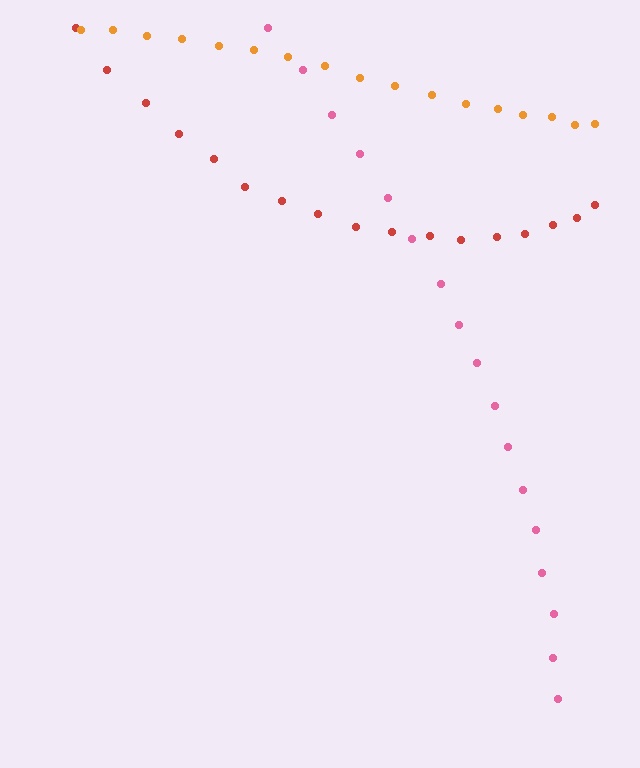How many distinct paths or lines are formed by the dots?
There are 3 distinct paths.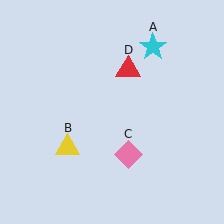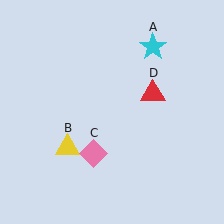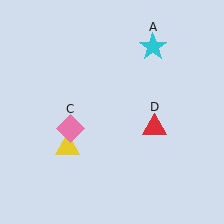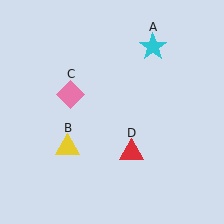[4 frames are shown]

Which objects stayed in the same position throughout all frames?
Cyan star (object A) and yellow triangle (object B) remained stationary.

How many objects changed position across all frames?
2 objects changed position: pink diamond (object C), red triangle (object D).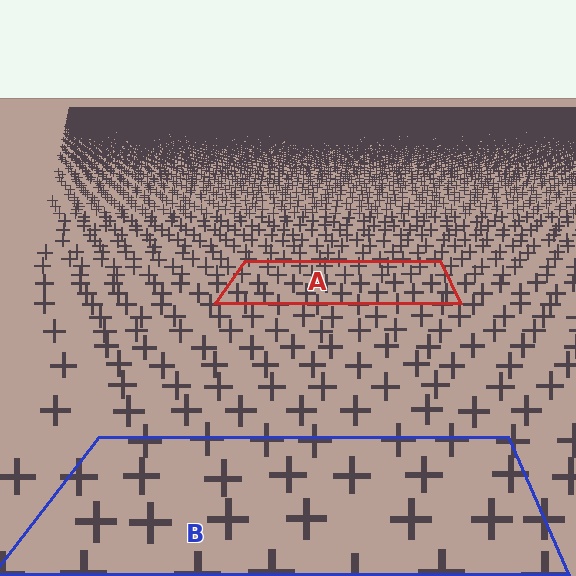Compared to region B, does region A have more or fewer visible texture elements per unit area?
Region A has more texture elements per unit area — they are packed more densely because it is farther away.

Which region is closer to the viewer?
Region B is closer. The texture elements there are larger and more spread out.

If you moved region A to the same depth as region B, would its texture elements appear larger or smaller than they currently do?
They would appear larger. At a closer depth, the same texture elements are projected at a bigger on-screen size.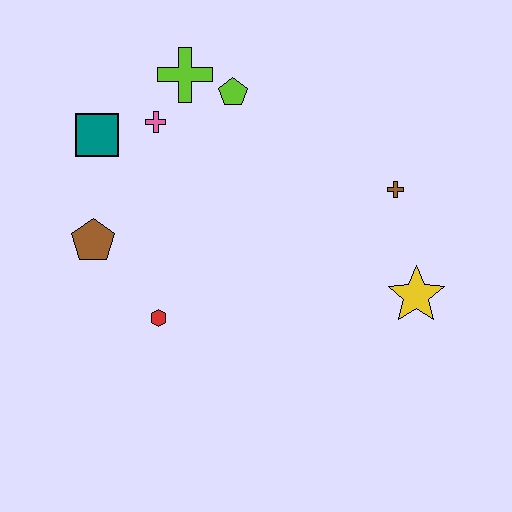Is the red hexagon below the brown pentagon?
Yes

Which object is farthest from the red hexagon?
The brown cross is farthest from the red hexagon.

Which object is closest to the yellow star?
The brown cross is closest to the yellow star.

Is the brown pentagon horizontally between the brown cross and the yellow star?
No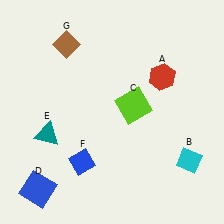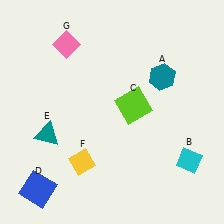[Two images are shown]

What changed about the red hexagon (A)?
In Image 1, A is red. In Image 2, it changed to teal.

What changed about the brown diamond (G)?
In Image 1, G is brown. In Image 2, it changed to pink.